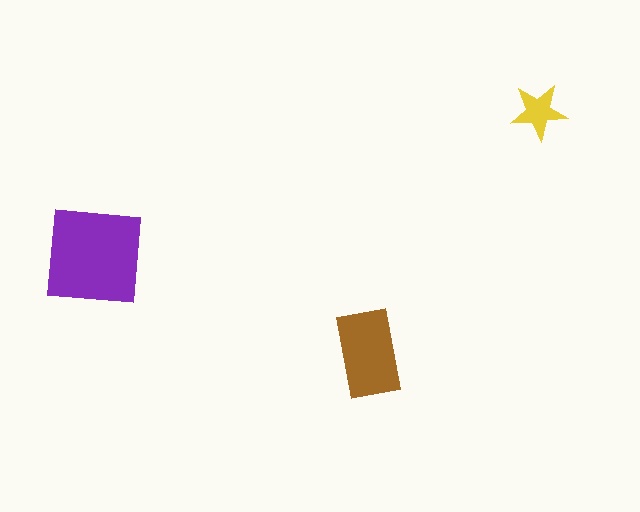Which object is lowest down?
The brown rectangle is bottommost.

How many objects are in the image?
There are 3 objects in the image.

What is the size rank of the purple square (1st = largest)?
1st.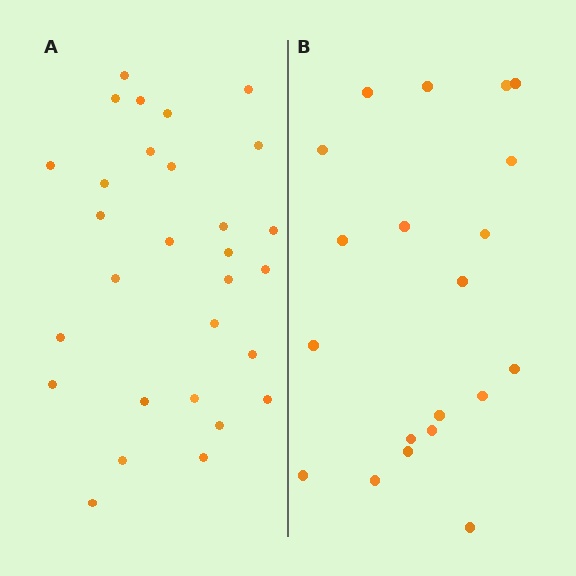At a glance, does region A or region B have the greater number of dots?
Region A (the left region) has more dots.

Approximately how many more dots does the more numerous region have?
Region A has roughly 8 or so more dots than region B.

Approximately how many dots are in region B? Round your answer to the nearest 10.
About 20 dots.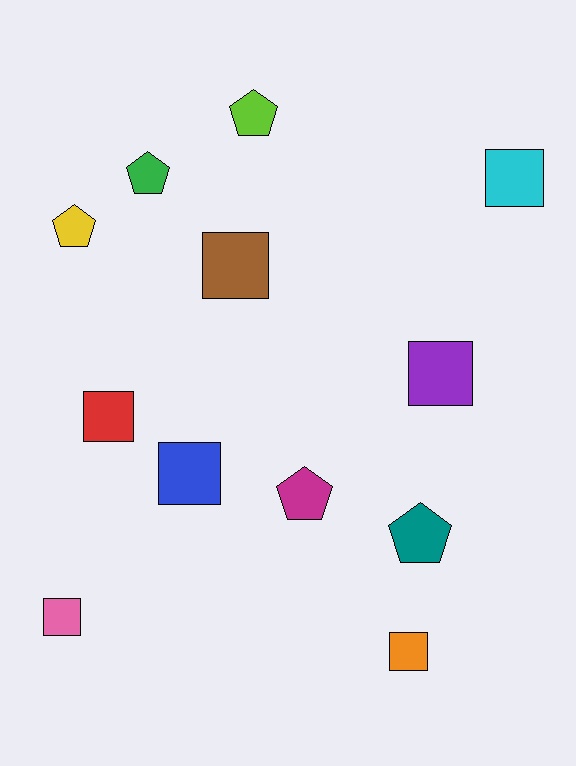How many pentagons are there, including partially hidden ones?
There are 5 pentagons.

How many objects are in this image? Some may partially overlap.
There are 12 objects.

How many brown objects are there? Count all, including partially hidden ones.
There is 1 brown object.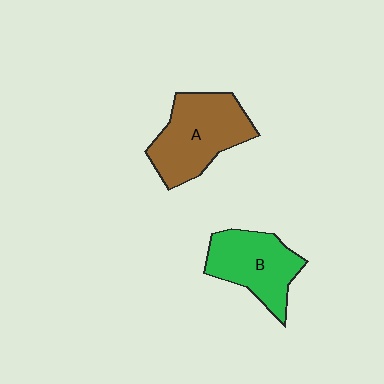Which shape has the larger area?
Shape A (brown).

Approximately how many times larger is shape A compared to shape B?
Approximately 1.2 times.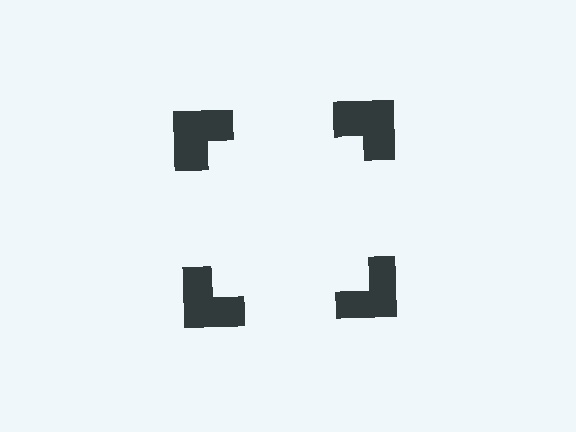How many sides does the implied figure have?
4 sides.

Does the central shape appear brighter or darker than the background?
It typically appears slightly brighter than the background, even though no actual brightness change is drawn.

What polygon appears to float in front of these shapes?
An illusory square — its edges are inferred from the aligned wedge cuts in the notched squares, not physically drawn.